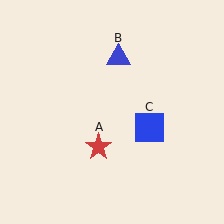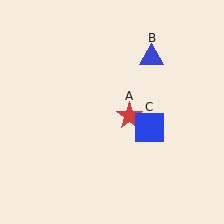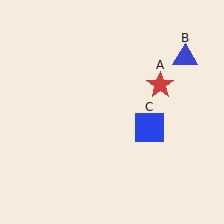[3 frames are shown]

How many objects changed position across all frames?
2 objects changed position: red star (object A), blue triangle (object B).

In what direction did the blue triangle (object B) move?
The blue triangle (object B) moved right.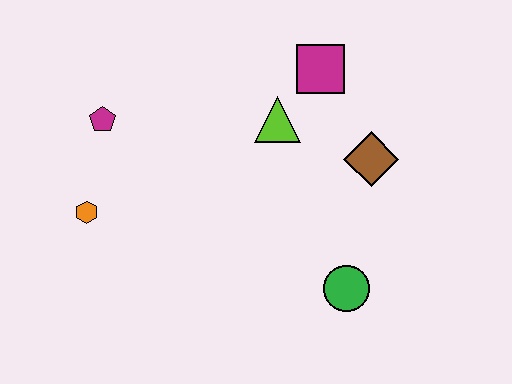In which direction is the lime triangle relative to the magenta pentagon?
The lime triangle is to the right of the magenta pentagon.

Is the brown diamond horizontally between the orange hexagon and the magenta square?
No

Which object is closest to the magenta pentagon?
The orange hexagon is closest to the magenta pentagon.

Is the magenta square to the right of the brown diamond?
No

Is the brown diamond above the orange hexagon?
Yes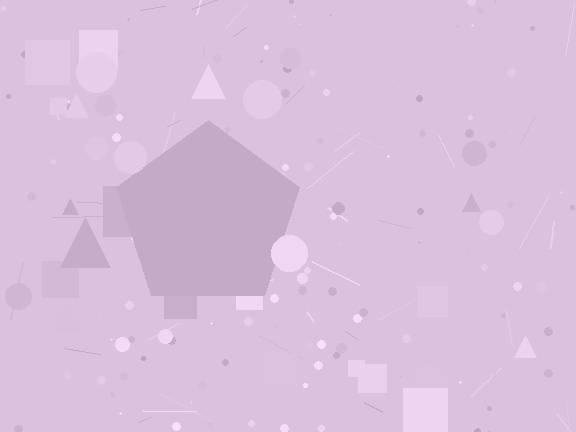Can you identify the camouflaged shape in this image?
The camouflaged shape is a pentagon.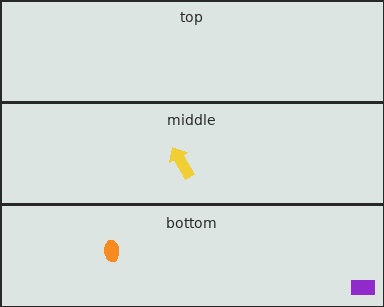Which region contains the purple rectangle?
The bottom region.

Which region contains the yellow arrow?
The middle region.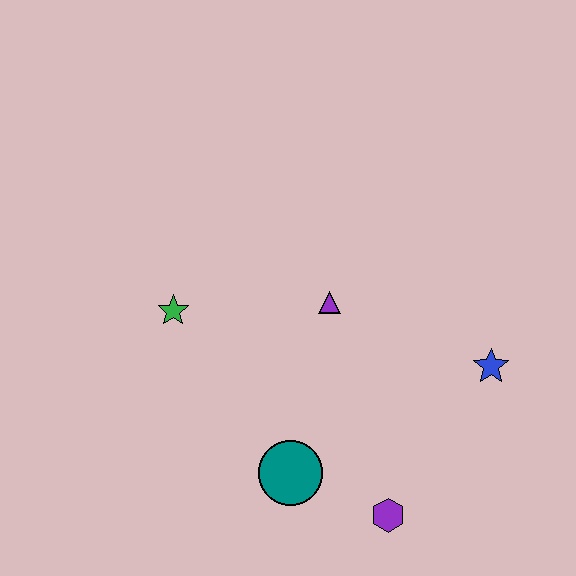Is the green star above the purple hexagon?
Yes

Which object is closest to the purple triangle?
The green star is closest to the purple triangle.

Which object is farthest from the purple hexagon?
The green star is farthest from the purple hexagon.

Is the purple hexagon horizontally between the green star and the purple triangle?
No